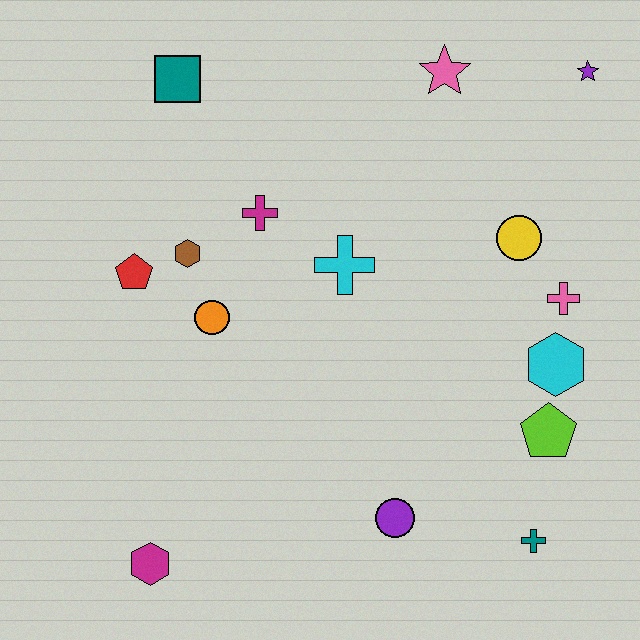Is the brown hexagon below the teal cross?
No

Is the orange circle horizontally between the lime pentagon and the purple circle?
No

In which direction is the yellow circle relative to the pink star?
The yellow circle is below the pink star.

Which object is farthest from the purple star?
The magenta hexagon is farthest from the purple star.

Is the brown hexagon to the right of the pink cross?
No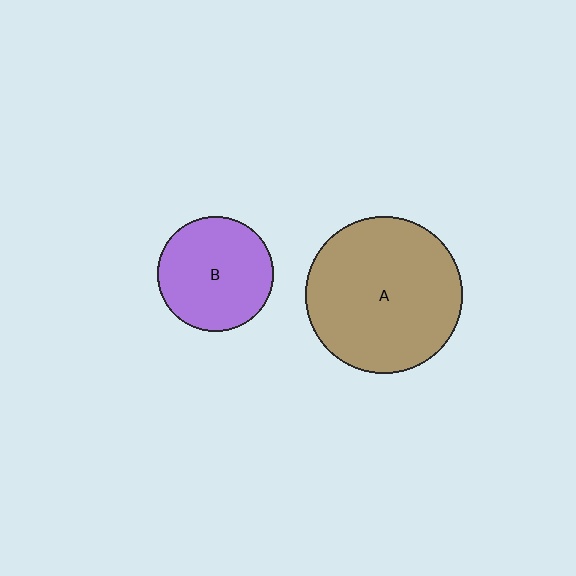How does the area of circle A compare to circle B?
Approximately 1.8 times.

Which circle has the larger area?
Circle A (brown).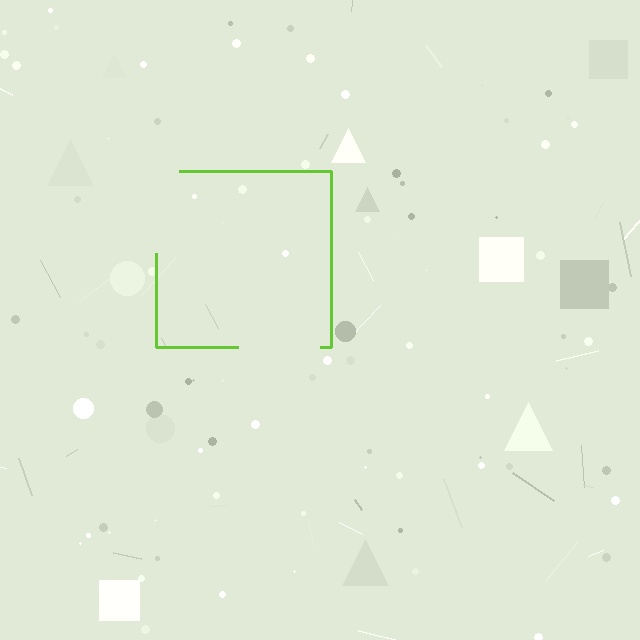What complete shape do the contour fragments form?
The contour fragments form a square.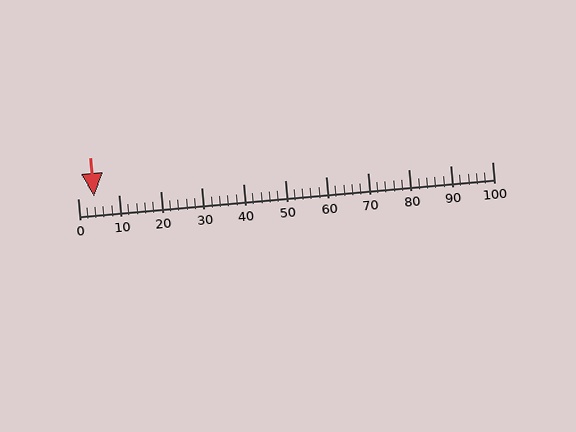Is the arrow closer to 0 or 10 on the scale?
The arrow is closer to 0.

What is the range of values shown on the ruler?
The ruler shows values from 0 to 100.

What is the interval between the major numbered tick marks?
The major tick marks are spaced 10 units apart.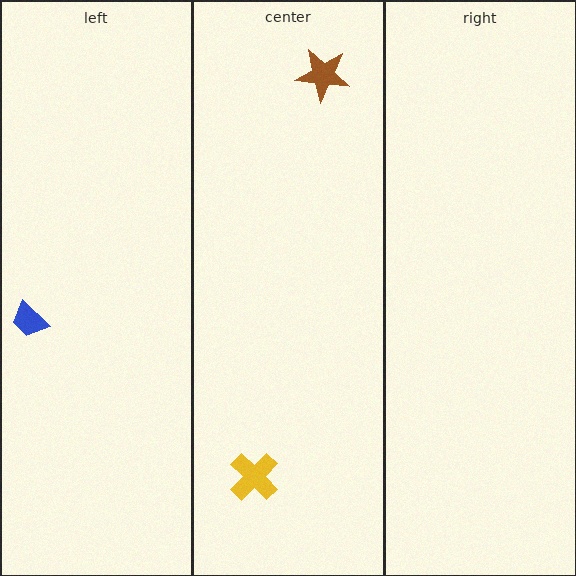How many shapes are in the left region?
1.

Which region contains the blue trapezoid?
The left region.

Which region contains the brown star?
The center region.